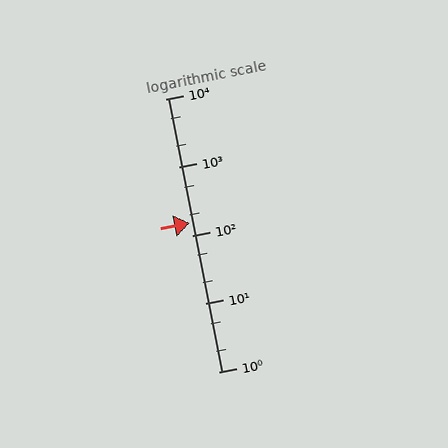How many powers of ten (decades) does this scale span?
The scale spans 4 decades, from 1 to 10000.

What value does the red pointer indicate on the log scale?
The pointer indicates approximately 150.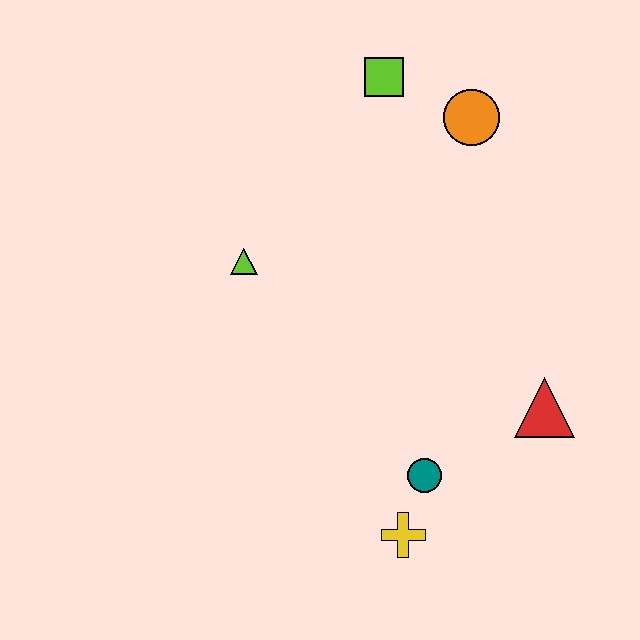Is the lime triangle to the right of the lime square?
No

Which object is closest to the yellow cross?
The teal circle is closest to the yellow cross.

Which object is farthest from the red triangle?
The lime square is farthest from the red triangle.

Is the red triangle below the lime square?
Yes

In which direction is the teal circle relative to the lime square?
The teal circle is below the lime square.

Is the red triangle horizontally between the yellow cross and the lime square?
No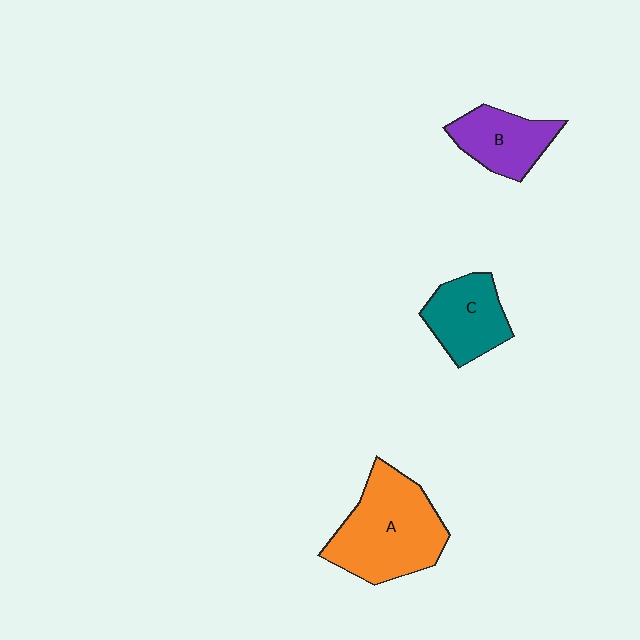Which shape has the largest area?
Shape A (orange).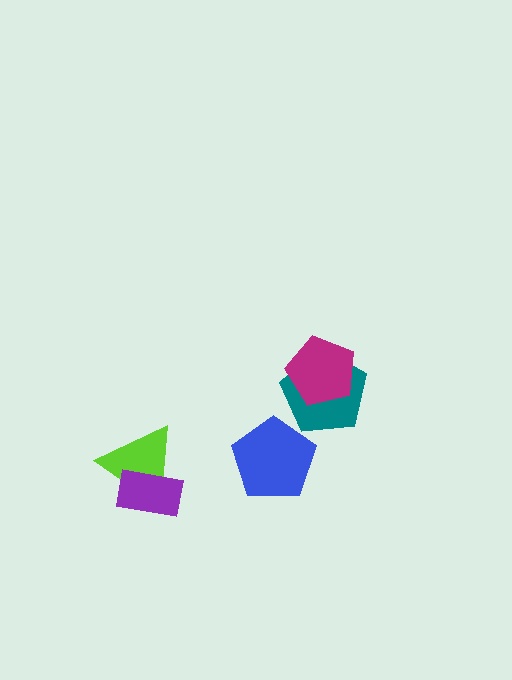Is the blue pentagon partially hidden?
No, no other shape covers it.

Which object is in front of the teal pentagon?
The magenta pentagon is in front of the teal pentagon.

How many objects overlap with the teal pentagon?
1 object overlaps with the teal pentagon.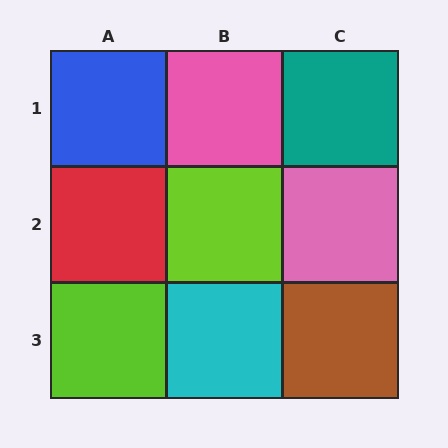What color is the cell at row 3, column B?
Cyan.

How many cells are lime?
2 cells are lime.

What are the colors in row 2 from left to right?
Red, lime, pink.